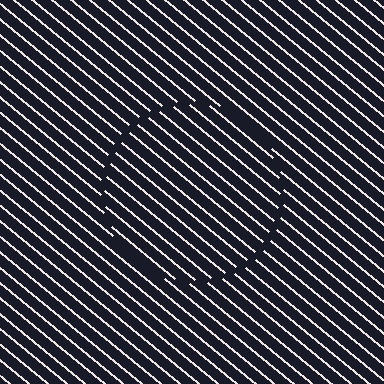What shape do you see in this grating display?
An illusory circle. The interior of the shape contains the same grating, shifted by half a period — the contour is defined by the phase discontinuity where line-ends from the inner and outer gratings abut.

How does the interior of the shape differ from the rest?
The interior of the shape contains the same grating, shifted by half a period — the contour is defined by the phase discontinuity where line-ends from the inner and outer gratings abut.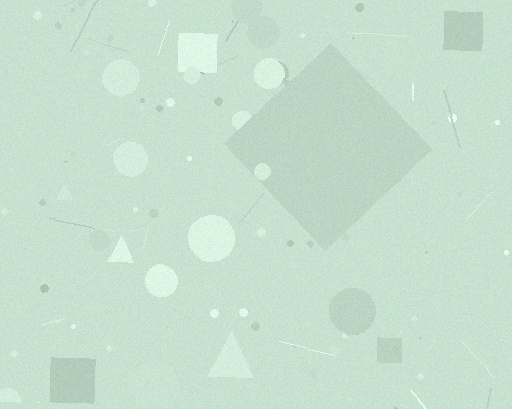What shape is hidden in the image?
A diamond is hidden in the image.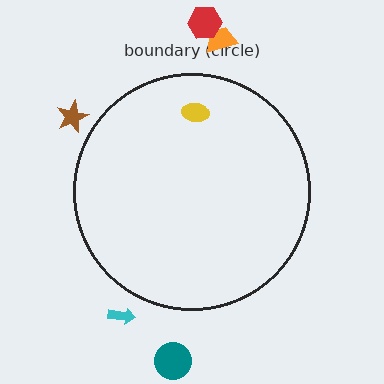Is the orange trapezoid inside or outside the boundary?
Outside.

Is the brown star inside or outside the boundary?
Outside.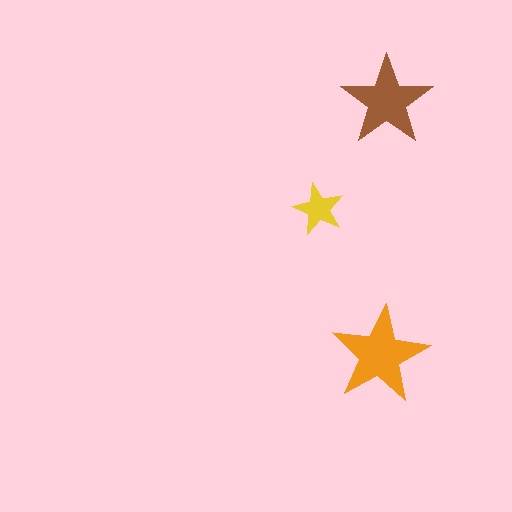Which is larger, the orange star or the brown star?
The orange one.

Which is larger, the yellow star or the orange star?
The orange one.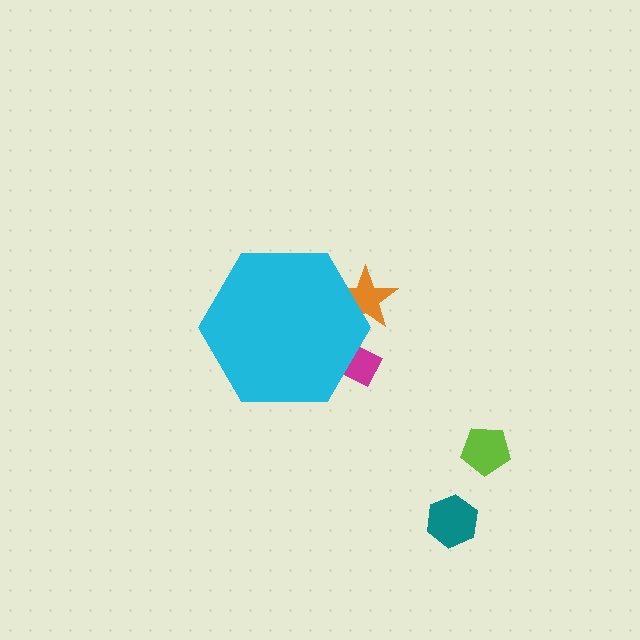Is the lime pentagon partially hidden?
No, the lime pentagon is fully visible.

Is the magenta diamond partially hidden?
Yes, the magenta diamond is partially hidden behind the cyan hexagon.